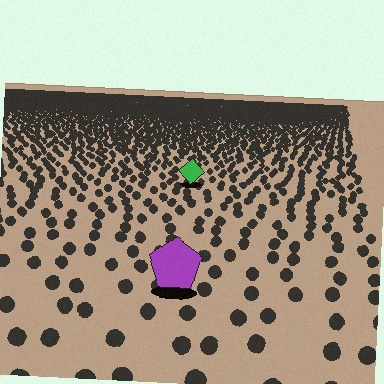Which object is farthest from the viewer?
The green diamond is farthest from the viewer. It appears smaller and the ground texture around it is denser.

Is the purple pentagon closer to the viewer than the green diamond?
Yes. The purple pentagon is closer — you can tell from the texture gradient: the ground texture is coarser near it.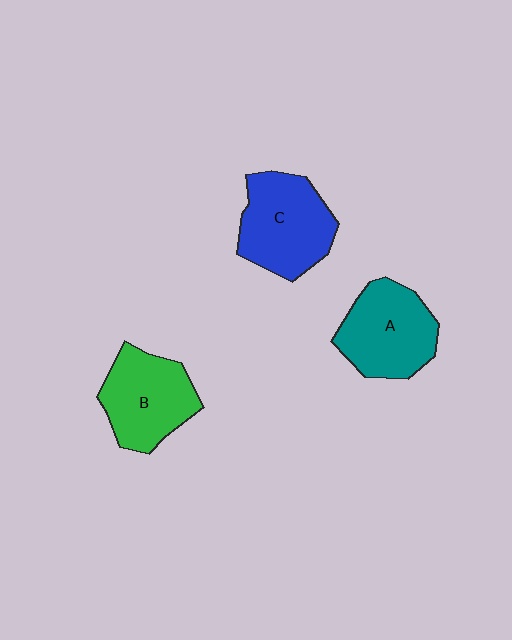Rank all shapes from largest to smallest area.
From largest to smallest: C (blue), A (teal), B (green).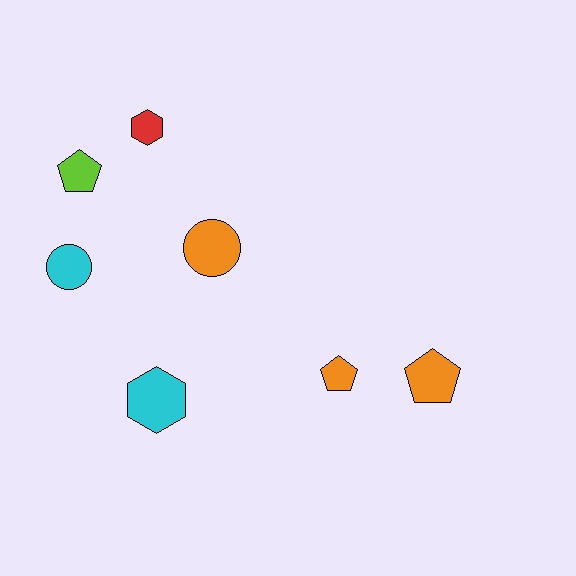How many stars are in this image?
There are no stars.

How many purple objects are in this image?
There are no purple objects.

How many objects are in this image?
There are 7 objects.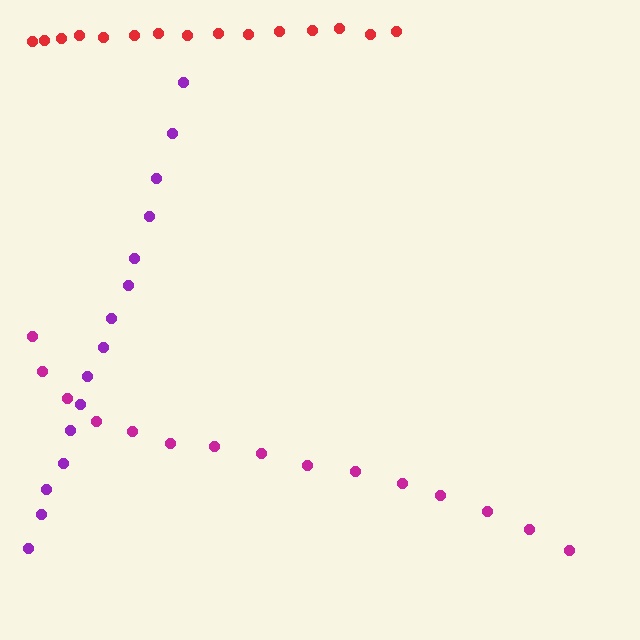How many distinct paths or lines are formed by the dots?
There are 3 distinct paths.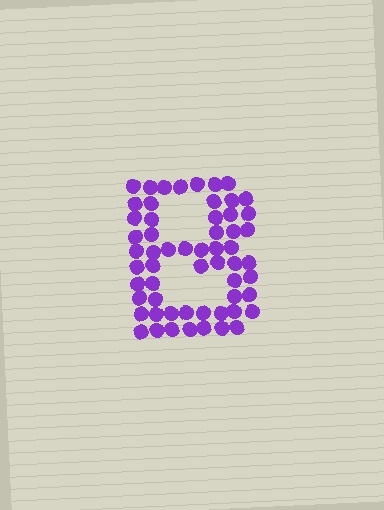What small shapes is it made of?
It is made of small circles.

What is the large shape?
The large shape is the letter B.